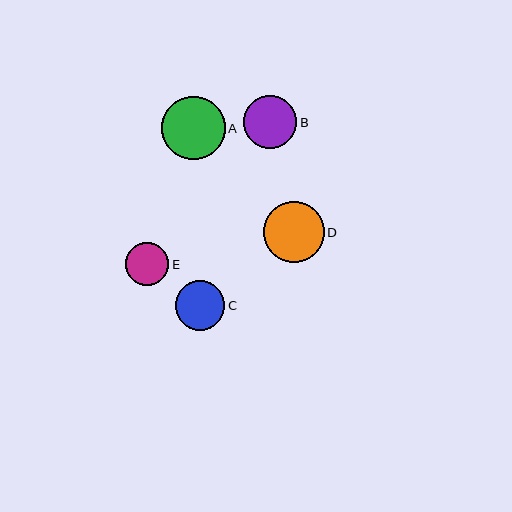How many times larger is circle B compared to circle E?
Circle B is approximately 1.2 times the size of circle E.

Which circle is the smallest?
Circle E is the smallest with a size of approximately 43 pixels.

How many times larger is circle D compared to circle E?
Circle D is approximately 1.4 times the size of circle E.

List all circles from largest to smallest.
From largest to smallest: A, D, B, C, E.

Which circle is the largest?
Circle A is the largest with a size of approximately 64 pixels.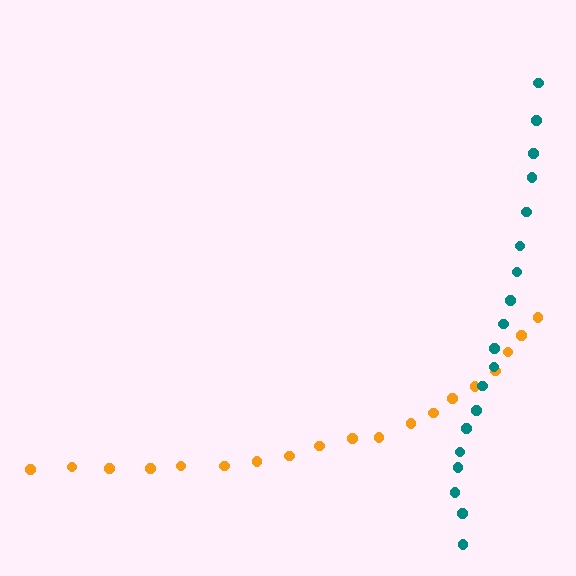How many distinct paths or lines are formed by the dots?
There are 2 distinct paths.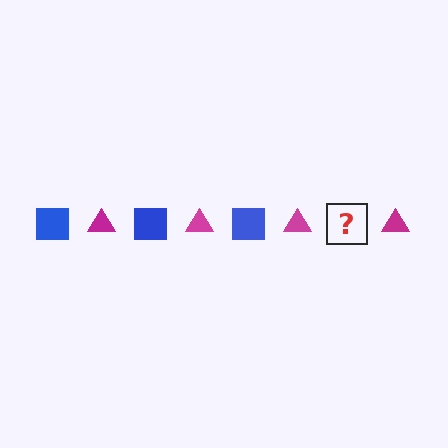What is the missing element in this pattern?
The missing element is a blue square.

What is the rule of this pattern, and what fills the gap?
The rule is that the pattern alternates between blue square and magenta triangle. The gap should be filled with a blue square.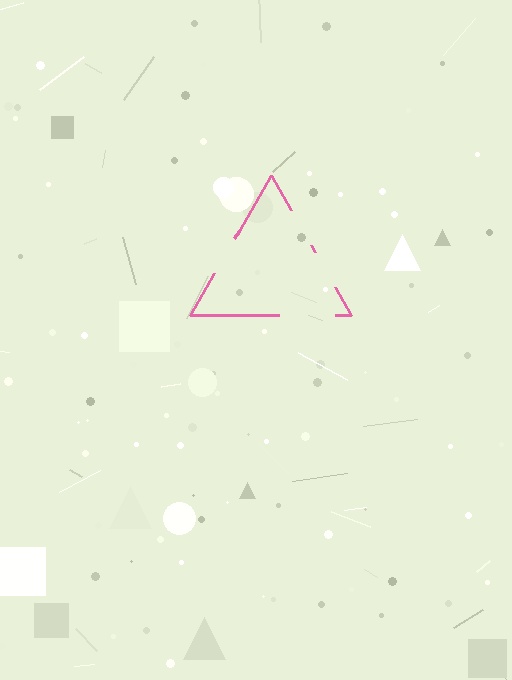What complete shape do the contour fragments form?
The contour fragments form a triangle.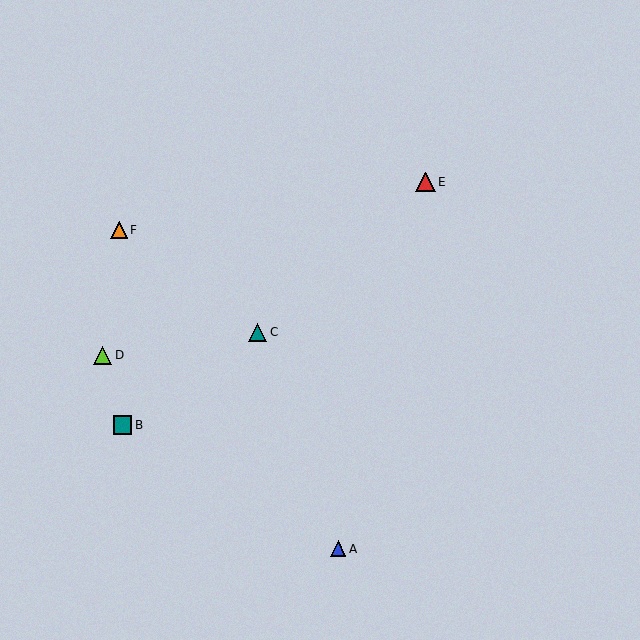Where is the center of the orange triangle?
The center of the orange triangle is at (119, 230).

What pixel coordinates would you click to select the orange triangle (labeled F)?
Click at (119, 230) to select the orange triangle F.